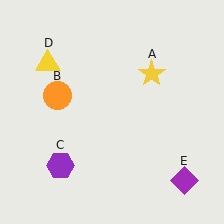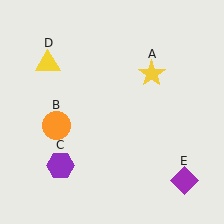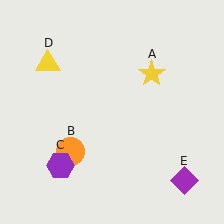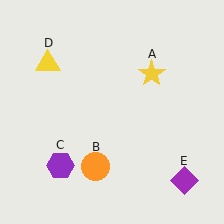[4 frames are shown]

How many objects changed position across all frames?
1 object changed position: orange circle (object B).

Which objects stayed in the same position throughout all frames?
Yellow star (object A) and purple hexagon (object C) and yellow triangle (object D) and purple diamond (object E) remained stationary.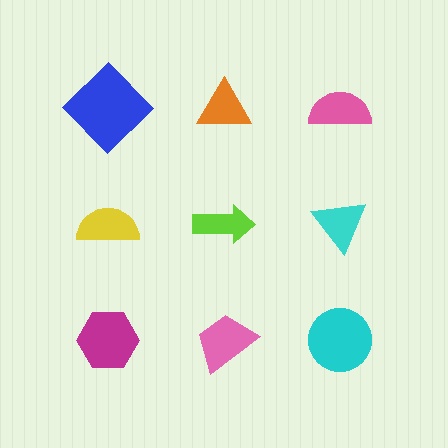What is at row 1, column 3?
A pink semicircle.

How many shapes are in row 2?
3 shapes.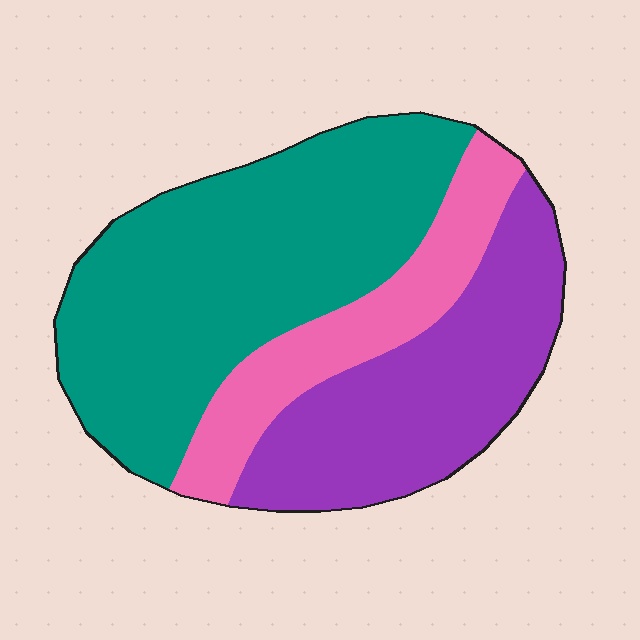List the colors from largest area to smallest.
From largest to smallest: teal, purple, pink.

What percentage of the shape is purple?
Purple takes up about one third (1/3) of the shape.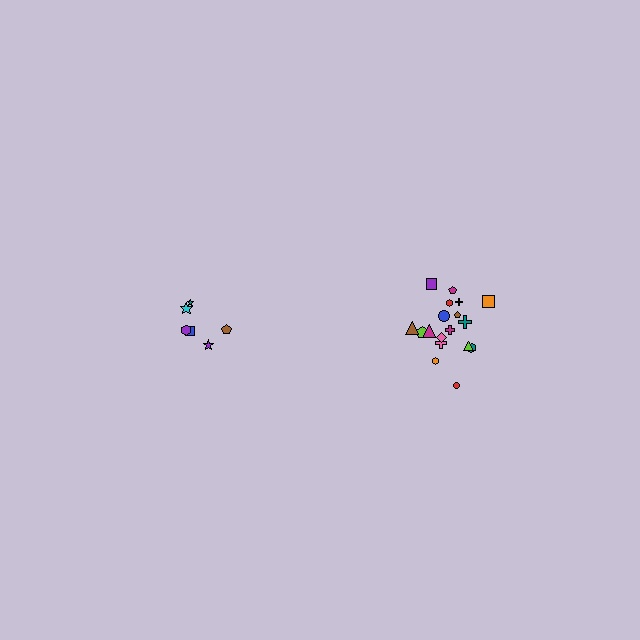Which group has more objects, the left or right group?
The right group.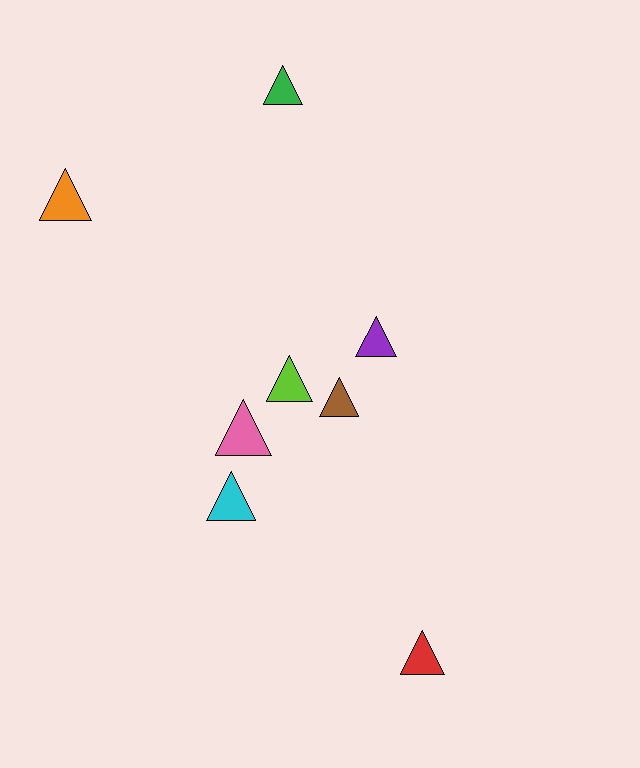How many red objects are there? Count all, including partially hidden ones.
There is 1 red object.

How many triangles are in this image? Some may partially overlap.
There are 8 triangles.